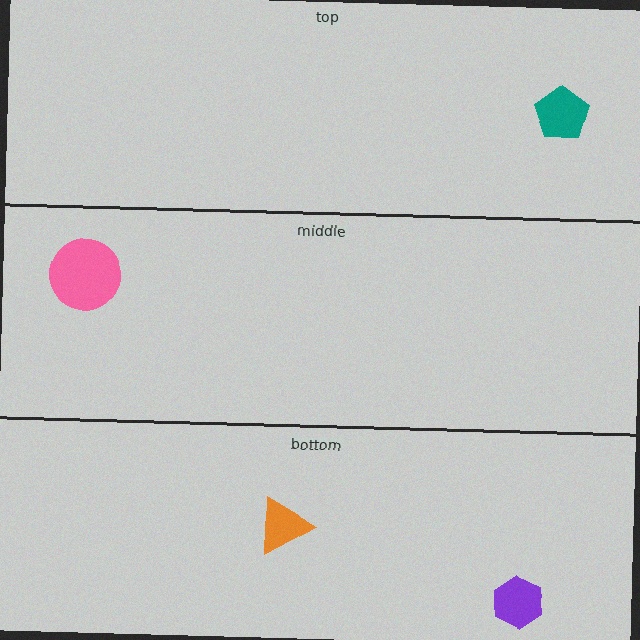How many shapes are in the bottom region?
2.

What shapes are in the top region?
The teal pentagon.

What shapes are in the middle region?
The pink circle.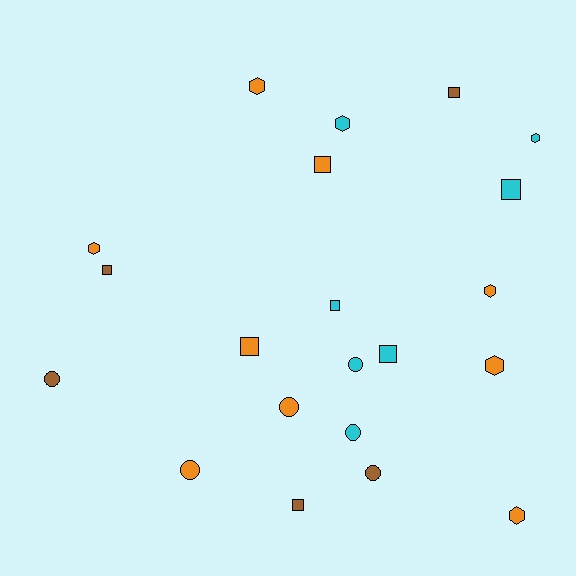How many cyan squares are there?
There are 3 cyan squares.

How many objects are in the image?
There are 21 objects.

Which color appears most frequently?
Orange, with 9 objects.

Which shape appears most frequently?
Square, with 8 objects.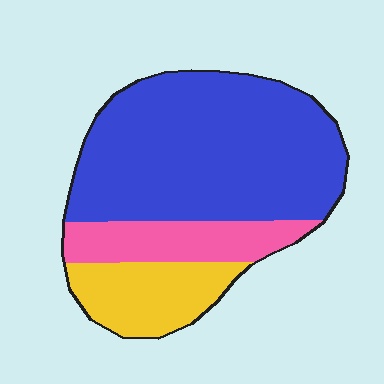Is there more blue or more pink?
Blue.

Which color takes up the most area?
Blue, at roughly 65%.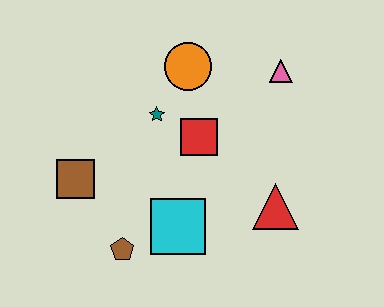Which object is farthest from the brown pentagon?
The pink triangle is farthest from the brown pentagon.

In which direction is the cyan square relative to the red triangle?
The cyan square is to the left of the red triangle.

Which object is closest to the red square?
The teal star is closest to the red square.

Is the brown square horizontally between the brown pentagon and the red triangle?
No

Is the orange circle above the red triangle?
Yes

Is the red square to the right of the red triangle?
No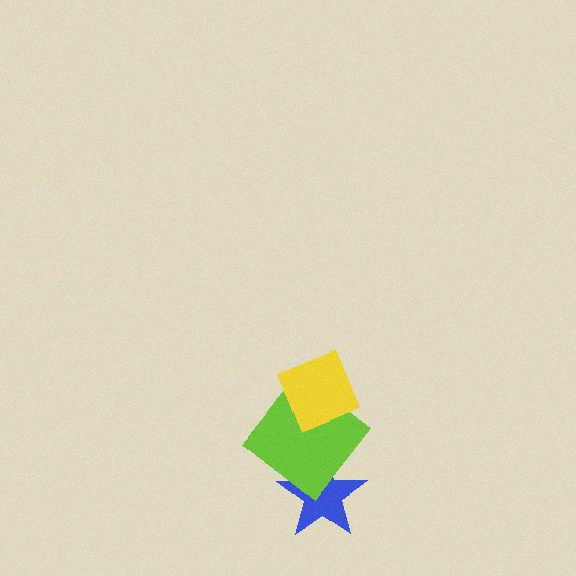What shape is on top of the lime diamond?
The yellow diamond is on top of the lime diamond.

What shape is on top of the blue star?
The lime diamond is on top of the blue star.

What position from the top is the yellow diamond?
The yellow diamond is 1st from the top.